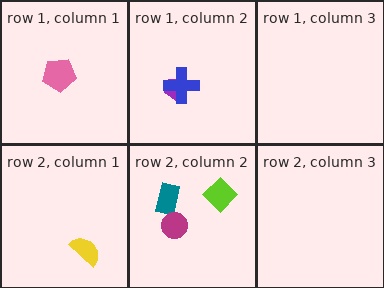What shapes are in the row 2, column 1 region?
The yellow semicircle.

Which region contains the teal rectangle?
The row 2, column 2 region.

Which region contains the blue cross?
The row 1, column 2 region.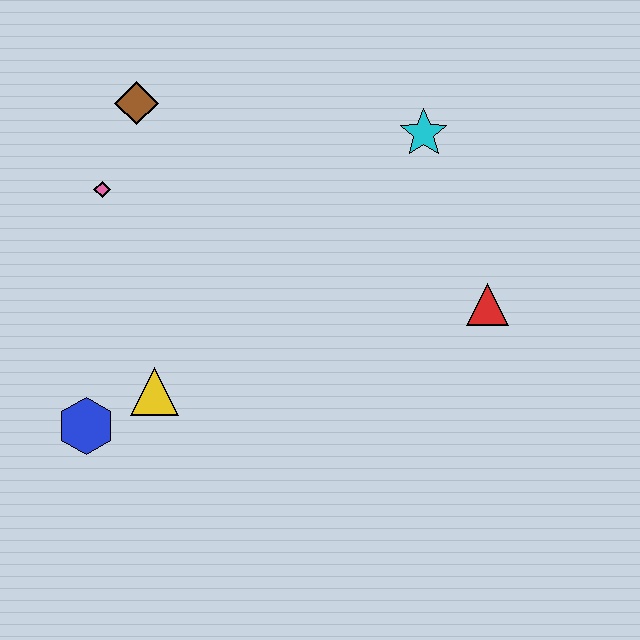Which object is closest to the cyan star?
The red triangle is closest to the cyan star.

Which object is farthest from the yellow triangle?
The cyan star is farthest from the yellow triangle.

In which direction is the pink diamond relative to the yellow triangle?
The pink diamond is above the yellow triangle.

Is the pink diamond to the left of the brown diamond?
Yes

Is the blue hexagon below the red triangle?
Yes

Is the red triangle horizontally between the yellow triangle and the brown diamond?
No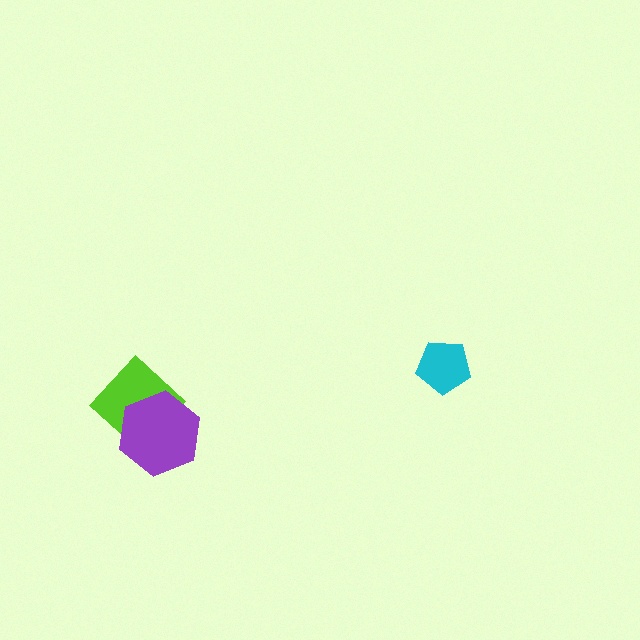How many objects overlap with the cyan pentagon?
0 objects overlap with the cyan pentagon.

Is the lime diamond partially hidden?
Yes, it is partially covered by another shape.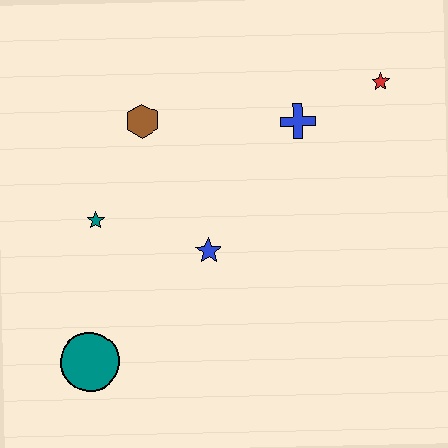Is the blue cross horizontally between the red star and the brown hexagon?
Yes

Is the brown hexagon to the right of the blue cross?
No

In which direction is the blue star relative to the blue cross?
The blue star is below the blue cross.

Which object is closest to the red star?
The blue cross is closest to the red star.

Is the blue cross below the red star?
Yes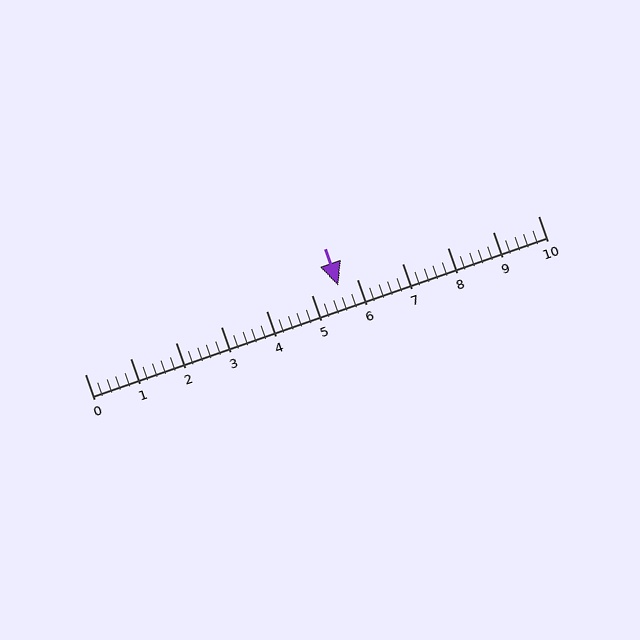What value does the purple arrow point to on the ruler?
The purple arrow points to approximately 5.6.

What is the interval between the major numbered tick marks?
The major tick marks are spaced 1 units apart.